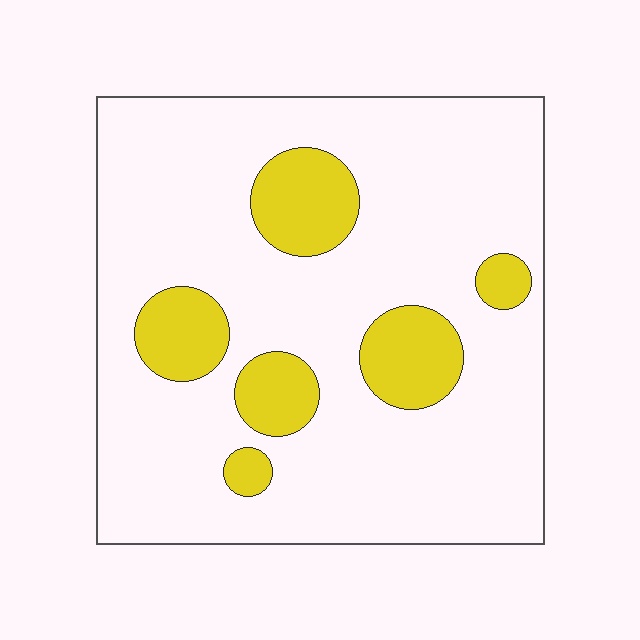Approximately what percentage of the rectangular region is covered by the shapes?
Approximately 20%.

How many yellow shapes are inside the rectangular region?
6.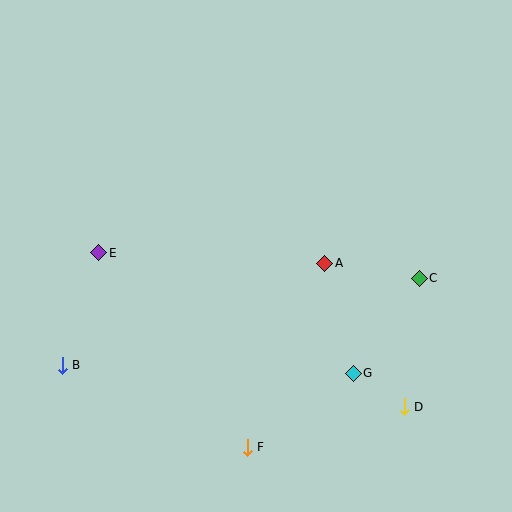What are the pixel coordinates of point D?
Point D is at (404, 407).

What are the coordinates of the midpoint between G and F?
The midpoint between G and F is at (300, 410).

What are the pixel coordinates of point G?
Point G is at (353, 373).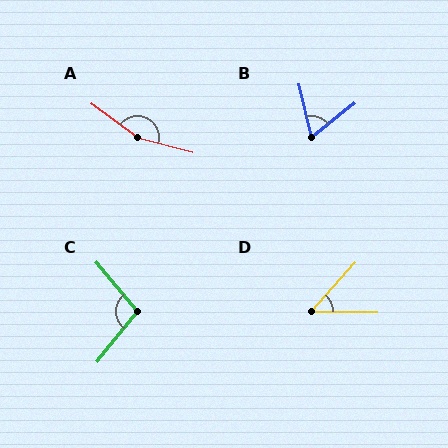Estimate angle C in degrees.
Approximately 101 degrees.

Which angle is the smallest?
D, at approximately 48 degrees.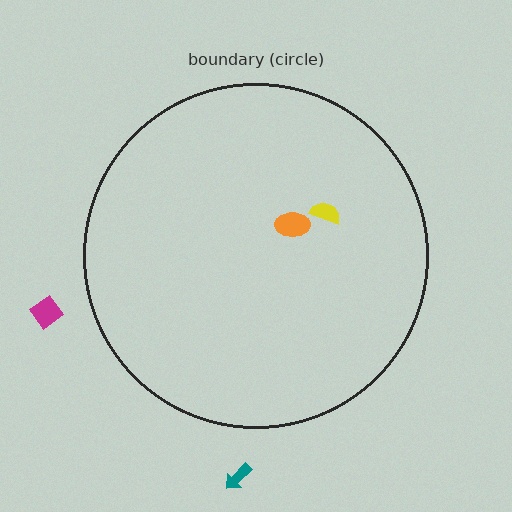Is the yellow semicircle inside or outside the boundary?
Inside.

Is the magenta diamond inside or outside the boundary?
Outside.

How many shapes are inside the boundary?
2 inside, 2 outside.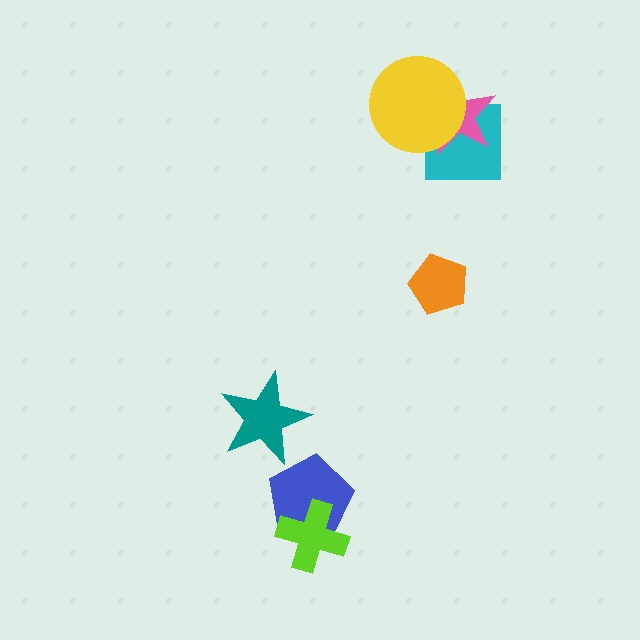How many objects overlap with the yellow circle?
2 objects overlap with the yellow circle.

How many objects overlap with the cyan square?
2 objects overlap with the cyan square.